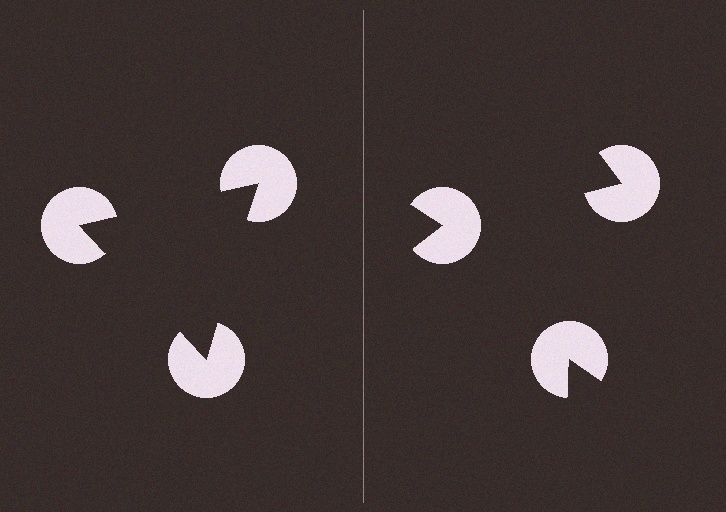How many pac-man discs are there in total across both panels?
6 — 3 on each side.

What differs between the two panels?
The pac-man discs are positioned identically on both sides; only the wedge orientations differ. On the left they align to a triangle; on the right they are misaligned.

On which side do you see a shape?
An illusory triangle appears on the left side. On the right side the wedge cuts are rotated, so no coherent shape forms.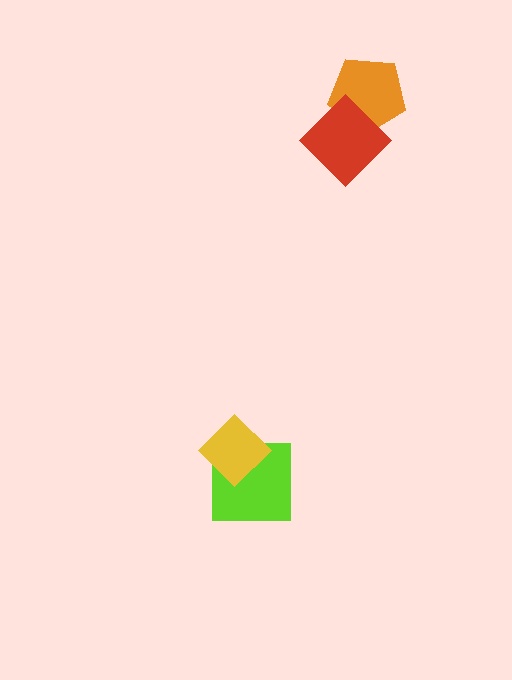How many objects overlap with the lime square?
1 object overlaps with the lime square.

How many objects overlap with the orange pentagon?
1 object overlaps with the orange pentagon.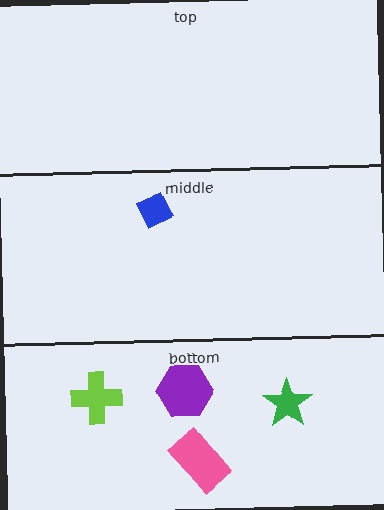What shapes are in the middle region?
The blue diamond.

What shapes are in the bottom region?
The pink rectangle, the lime cross, the green star, the purple hexagon.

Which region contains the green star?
The bottom region.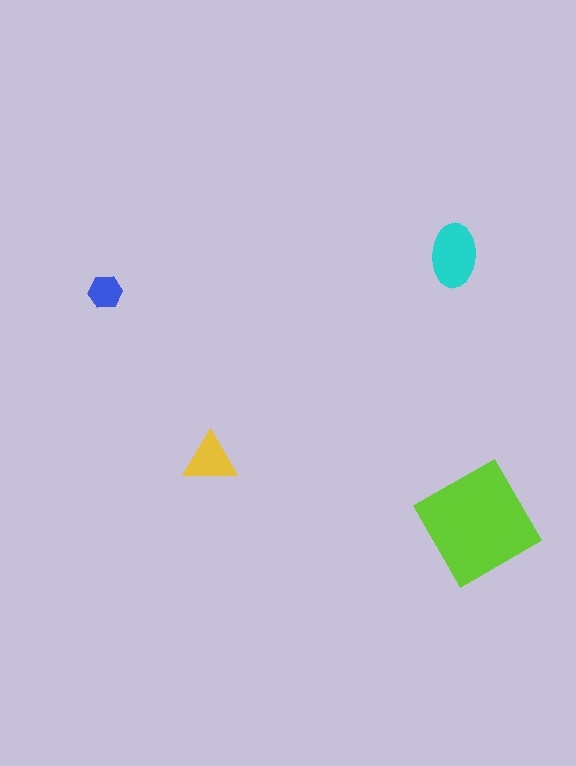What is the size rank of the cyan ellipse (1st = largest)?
2nd.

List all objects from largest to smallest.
The lime square, the cyan ellipse, the yellow triangle, the blue hexagon.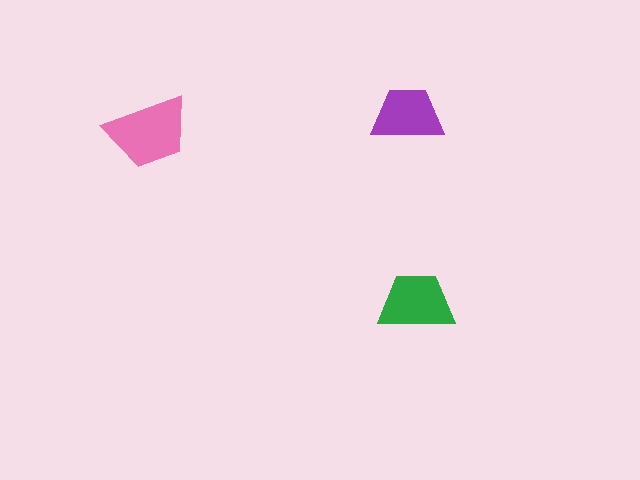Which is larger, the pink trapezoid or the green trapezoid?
The pink one.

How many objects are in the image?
There are 3 objects in the image.